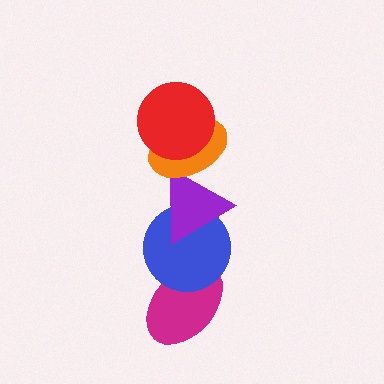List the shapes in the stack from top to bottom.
From top to bottom: the red circle, the orange ellipse, the purple triangle, the blue circle, the magenta ellipse.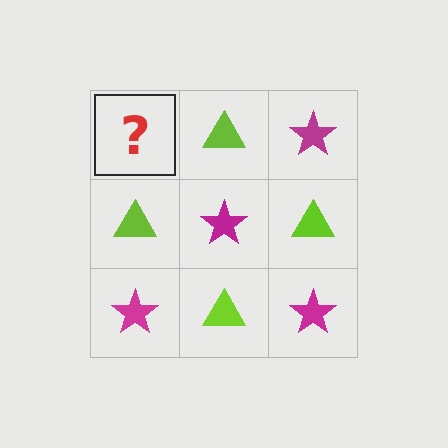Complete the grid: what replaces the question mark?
The question mark should be replaced with a magenta star.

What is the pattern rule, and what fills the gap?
The rule is that it alternates magenta star and lime triangle in a checkerboard pattern. The gap should be filled with a magenta star.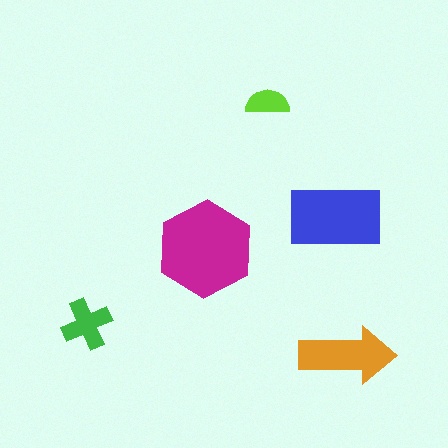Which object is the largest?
The magenta hexagon.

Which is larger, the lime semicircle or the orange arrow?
The orange arrow.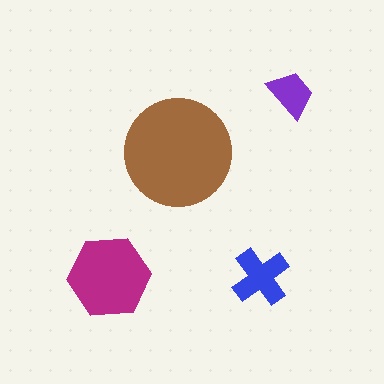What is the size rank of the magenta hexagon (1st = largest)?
2nd.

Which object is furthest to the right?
The purple trapezoid is rightmost.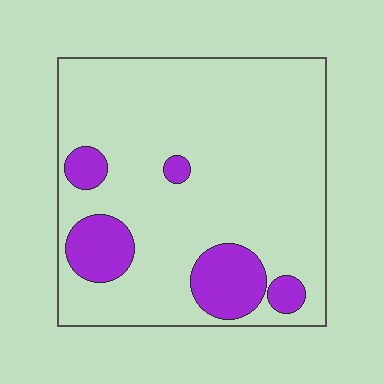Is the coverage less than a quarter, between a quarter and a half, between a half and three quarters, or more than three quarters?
Less than a quarter.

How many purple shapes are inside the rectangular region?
5.